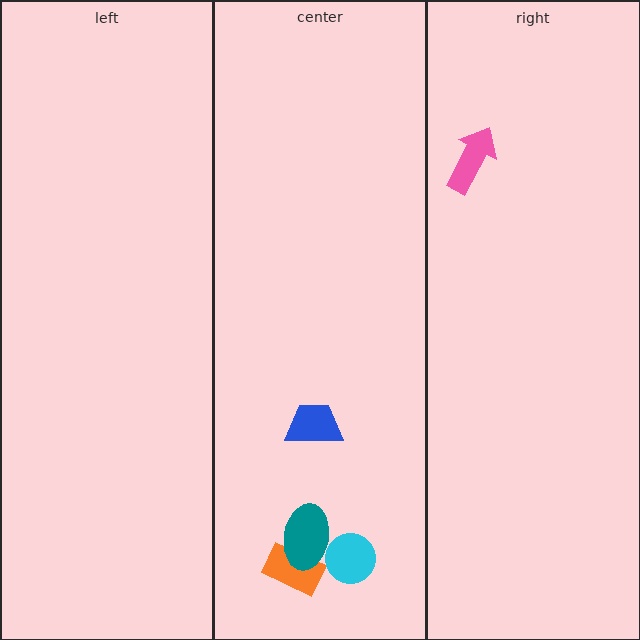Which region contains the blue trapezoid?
The center region.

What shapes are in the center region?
The orange rectangle, the cyan circle, the blue trapezoid, the teal ellipse.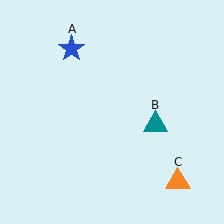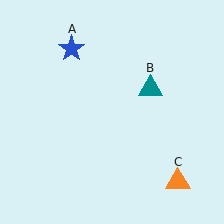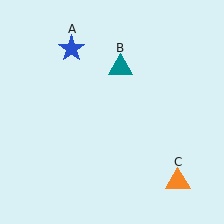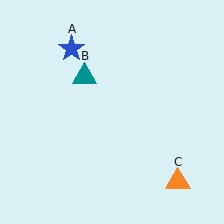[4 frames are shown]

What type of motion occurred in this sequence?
The teal triangle (object B) rotated counterclockwise around the center of the scene.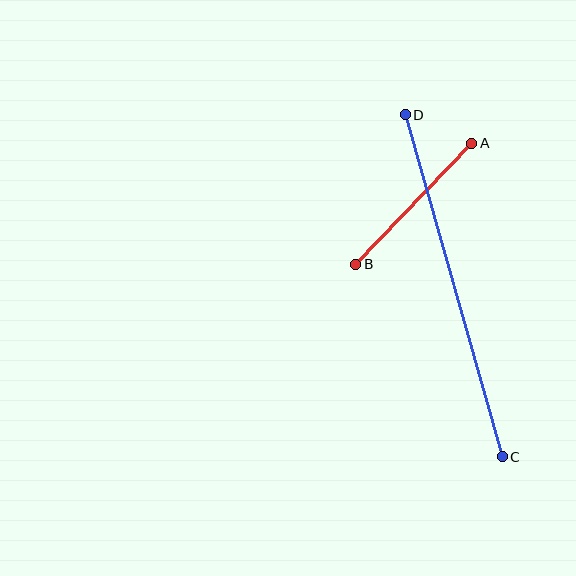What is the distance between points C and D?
The distance is approximately 356 pixels.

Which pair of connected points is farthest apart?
Points C and D are farthest apart.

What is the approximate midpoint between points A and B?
The midpoint is at approximately (414, 204) pixels.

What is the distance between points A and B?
The distance is approximately 168 pixels.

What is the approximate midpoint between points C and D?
The midpoint is at approximately (454, 286) pixels.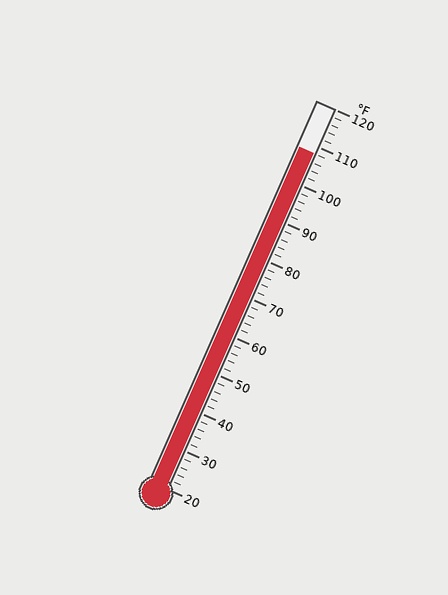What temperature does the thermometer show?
The thermometer shows approximately 108°F.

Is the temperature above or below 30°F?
The temperature is above 30°F.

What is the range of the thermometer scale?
The thermometer scale ranges from 20°F to 120°F.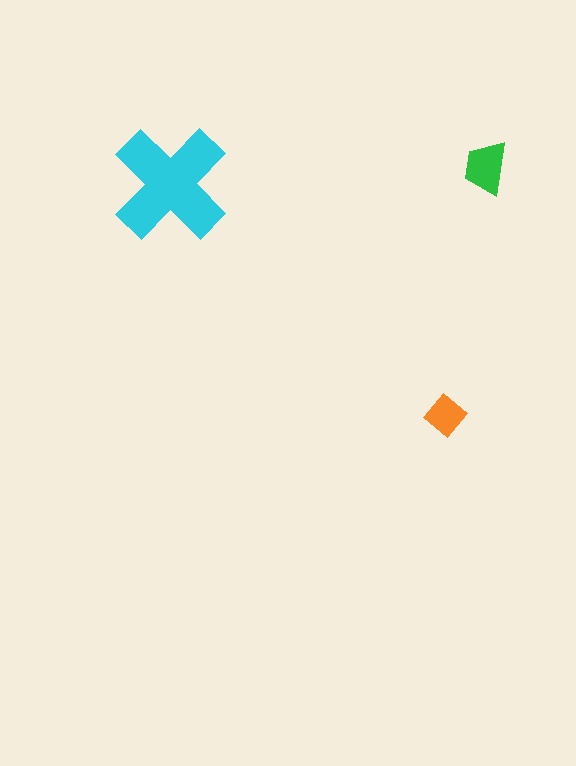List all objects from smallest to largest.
The orange diamond, the green trapezoid, the cyan cross.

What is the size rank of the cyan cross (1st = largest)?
1st.